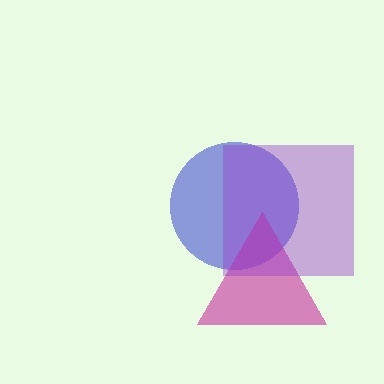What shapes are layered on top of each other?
The layered shapes are: a blue circle, a magenta triangle, a purple square.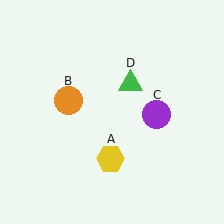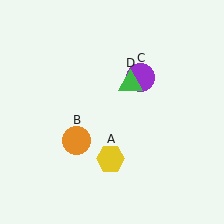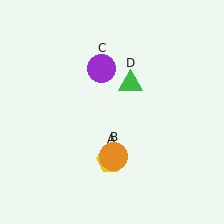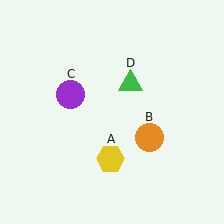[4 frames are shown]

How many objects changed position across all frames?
2 objects changed position: orange circle (object B), purple circle (object C).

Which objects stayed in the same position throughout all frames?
Yellow hexagon (object A) and green triangle (object D) remained stationary.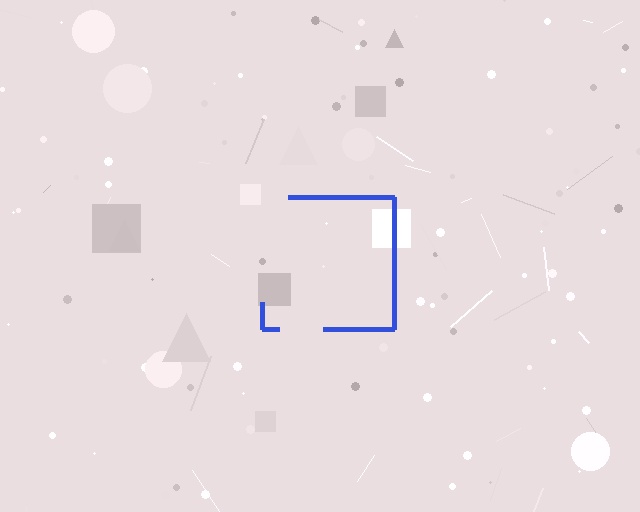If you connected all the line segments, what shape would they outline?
They would outline a square.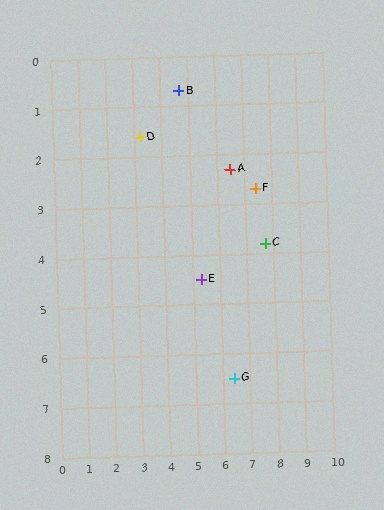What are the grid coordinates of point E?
Point E is at approximately (5.3, 4.5).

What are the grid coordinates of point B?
Point B is at approximately (4.7, 0.7).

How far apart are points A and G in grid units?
Points A and G are about 4.2 grid units apart.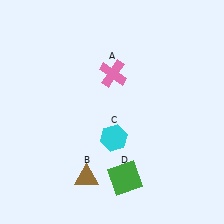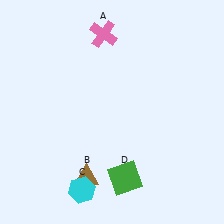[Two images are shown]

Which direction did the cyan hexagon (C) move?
The cyan hexagon (C) moved down.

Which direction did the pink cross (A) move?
The pink cross (A) moved up.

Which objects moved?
The objects that moved are: the pink cross (A), the cyan hexagon (C).